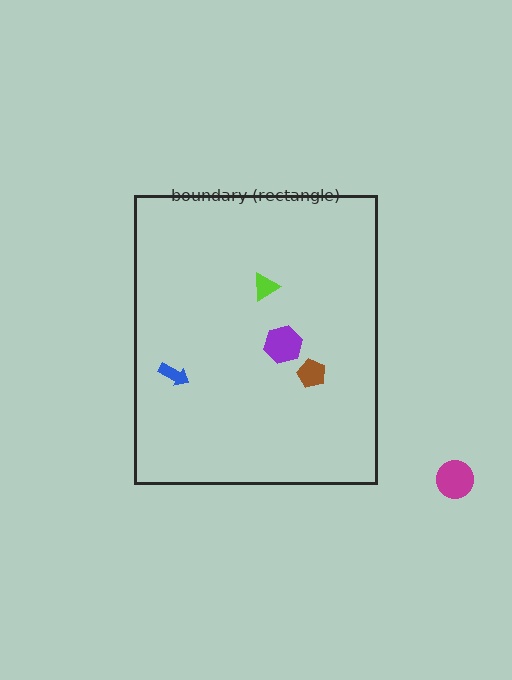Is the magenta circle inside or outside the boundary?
Outside.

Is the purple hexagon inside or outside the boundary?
Inside.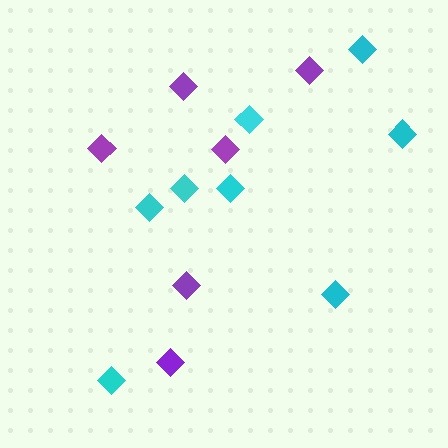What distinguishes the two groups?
There are 2 groups: one group of purple diamonds (6) and one group of cyan diamonds (8).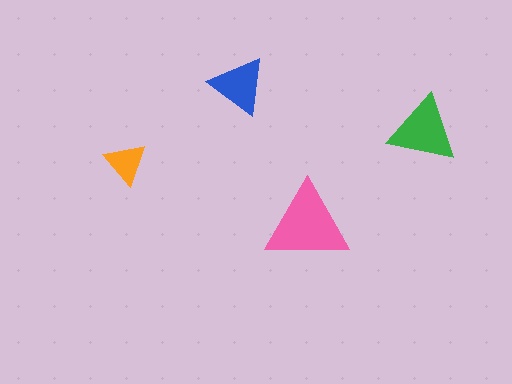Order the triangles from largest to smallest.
the pink one, the green one, the blue one, the orange one.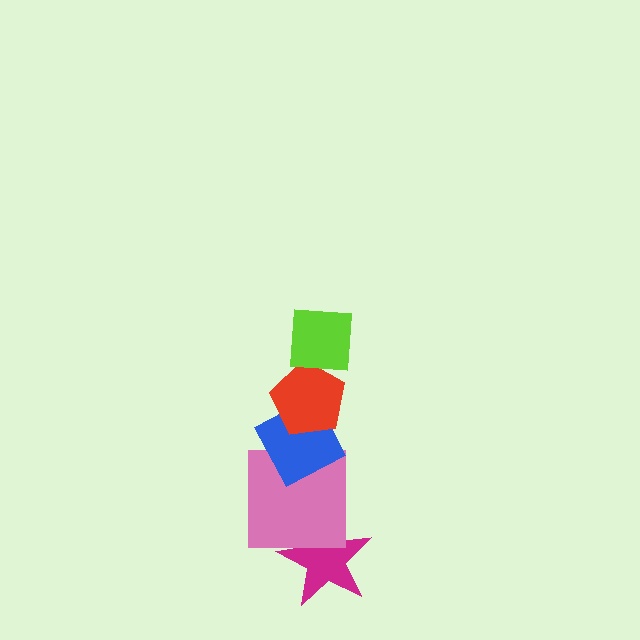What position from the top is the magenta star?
The magenta star is 5th from the top.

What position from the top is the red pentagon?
The red pentagon is 2nd from the top.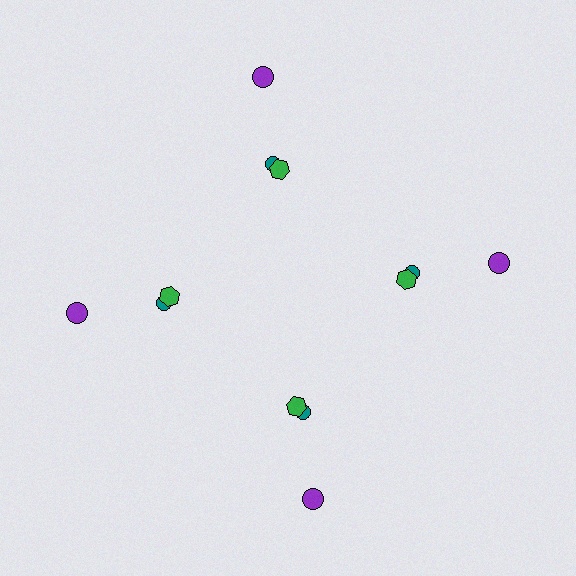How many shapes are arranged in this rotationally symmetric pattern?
There are 12 shapes, arranged in 4 groups of 3.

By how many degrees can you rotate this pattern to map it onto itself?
The pattern maps onto itself every 90 degrees of rotation.